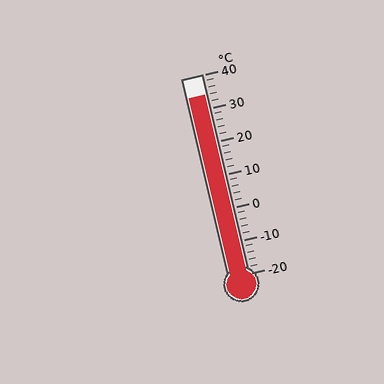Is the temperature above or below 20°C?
The temperature is above 20°C.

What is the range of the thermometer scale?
The thermometer scale ranges from -20°C to 40°C.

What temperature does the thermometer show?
The thermometer shows approximately 34°C.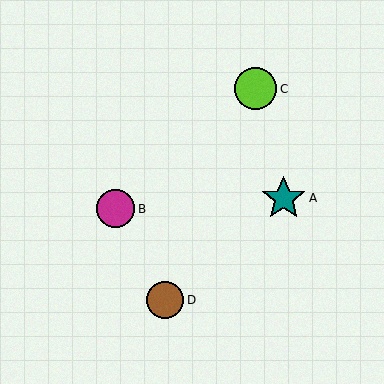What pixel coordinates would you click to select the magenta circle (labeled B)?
Click at (116, 209) to select the magenta circle B.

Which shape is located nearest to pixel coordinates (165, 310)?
The brown circle (labeled D) at (165, 300) is nearest to that location.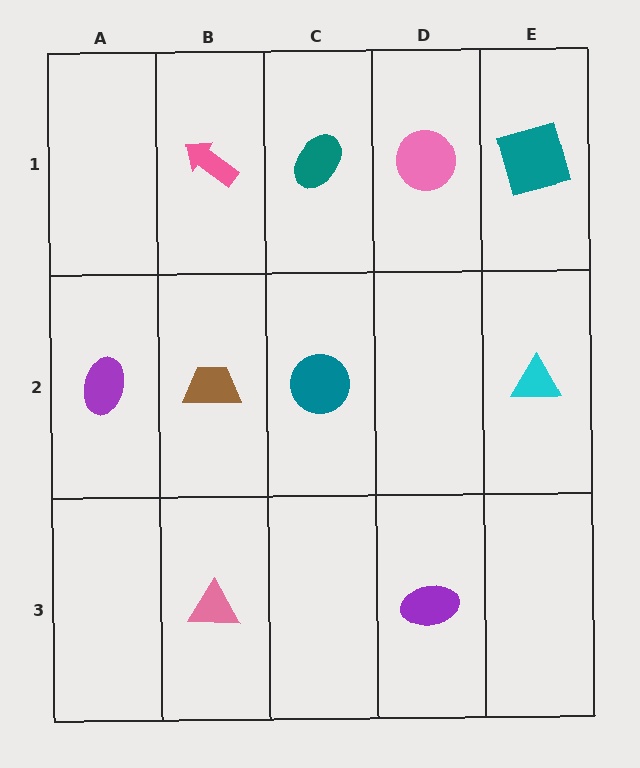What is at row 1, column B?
A pink arrow.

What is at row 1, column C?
A teal ellipse.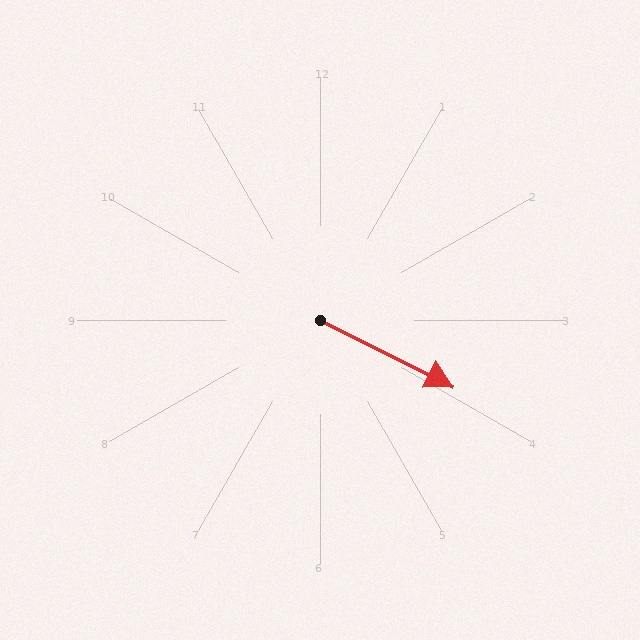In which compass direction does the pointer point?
Southeast.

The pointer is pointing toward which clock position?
Roughly 4 o'clock.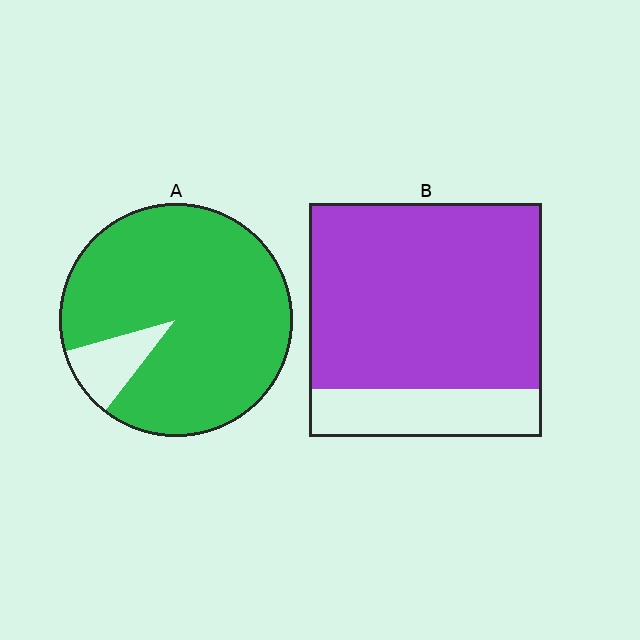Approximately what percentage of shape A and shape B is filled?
A is approximately 90% and B is approximately 80%.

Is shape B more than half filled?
Yes.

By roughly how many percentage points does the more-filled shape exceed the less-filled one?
By roughly 10 percentage points (A over B).